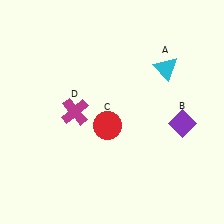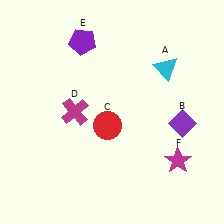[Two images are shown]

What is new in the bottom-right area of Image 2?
A magenta star (F) was added in the bottom-right area of Image 2.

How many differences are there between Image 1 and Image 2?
There are 2 differences between the two images.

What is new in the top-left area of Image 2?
A purple pentagon (E) was added in the top-left area of Image 2.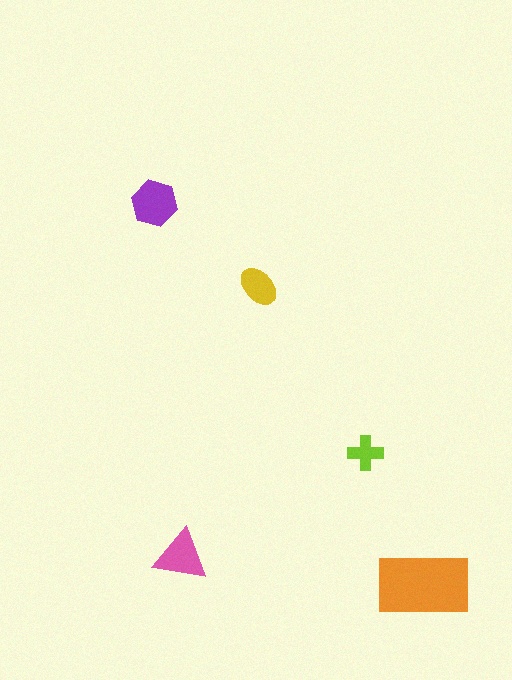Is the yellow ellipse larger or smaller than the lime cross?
Larger.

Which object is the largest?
The orange rectangle.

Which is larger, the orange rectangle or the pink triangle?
The orange rectangle.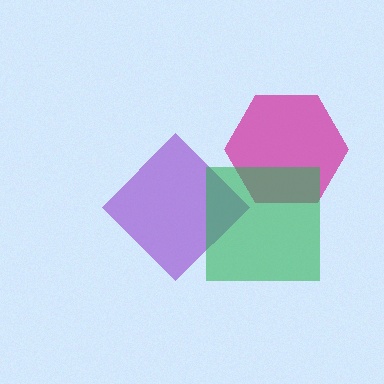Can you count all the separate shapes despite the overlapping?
Yes, there are 3 separate shapes.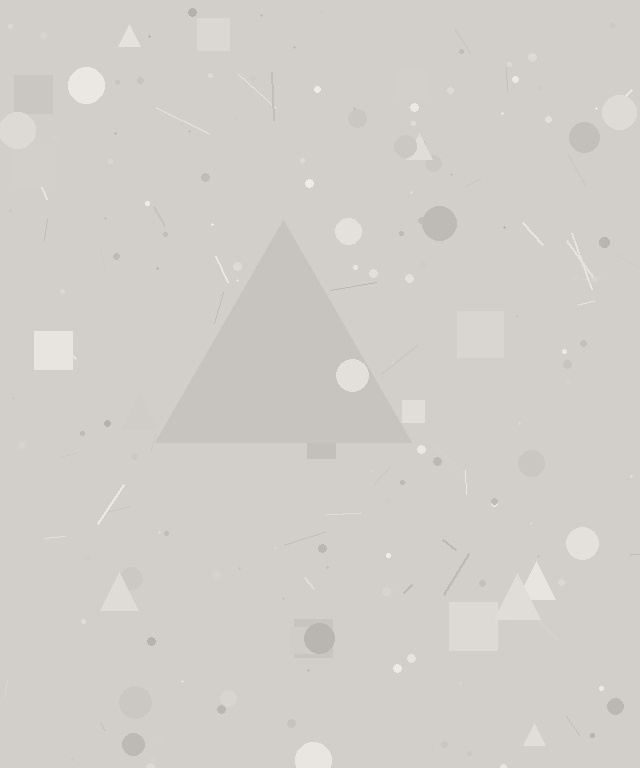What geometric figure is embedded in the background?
A triangle is embedded in the background.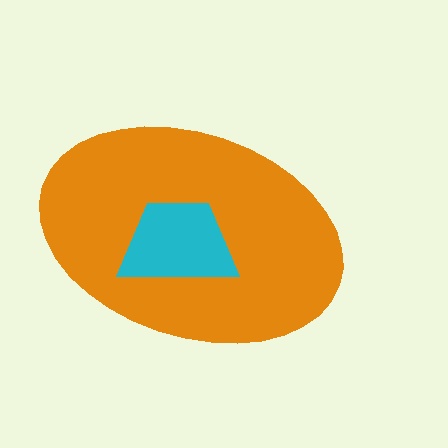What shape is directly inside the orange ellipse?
The cyan trapezoid.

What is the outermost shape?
The orange ellipse.